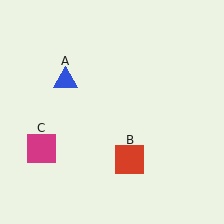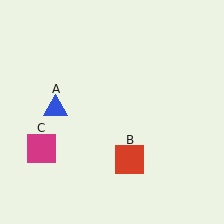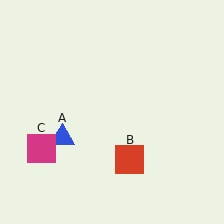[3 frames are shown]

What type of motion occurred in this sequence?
The blue triangle (object A) rotated counterclockwise around the center of the scene.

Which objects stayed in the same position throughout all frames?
Red square (object B) and magenta square (object C) remained stationary.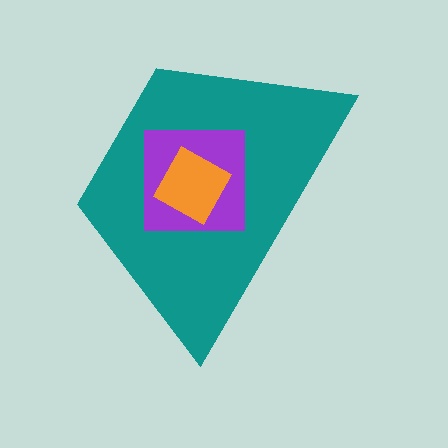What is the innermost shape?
The orange diamond.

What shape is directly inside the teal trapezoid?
The purple square.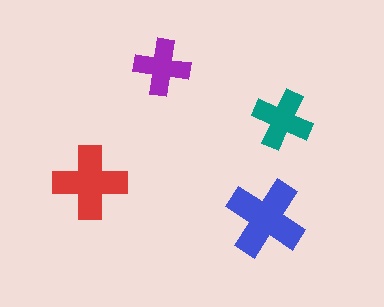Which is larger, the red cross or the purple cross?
The red one.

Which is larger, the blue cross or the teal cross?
The blue one.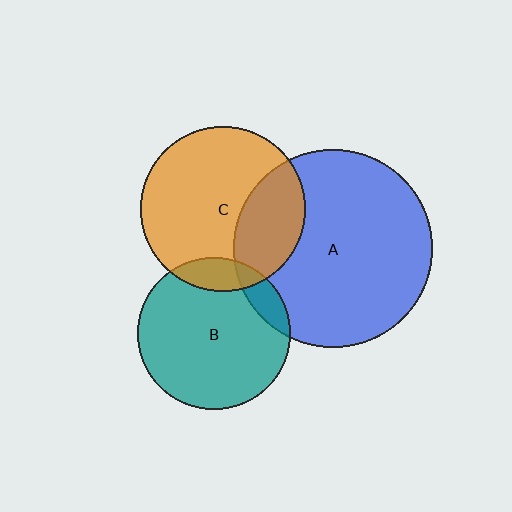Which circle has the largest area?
Circle A (blue).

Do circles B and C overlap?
Yes.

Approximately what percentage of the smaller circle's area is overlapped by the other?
Approximately 10%.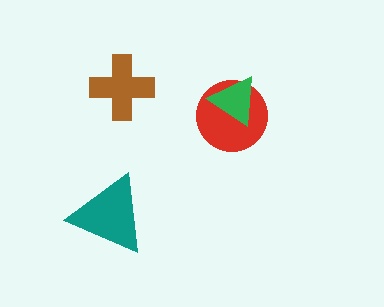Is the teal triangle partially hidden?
No, no other shape covers it.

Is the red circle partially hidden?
Yes, it is partially covered by another shape.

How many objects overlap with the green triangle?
1 object overlaps with the green triangle.